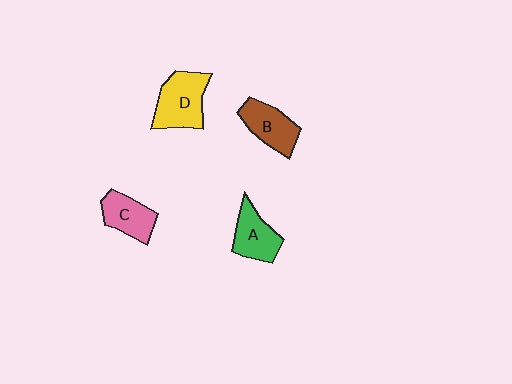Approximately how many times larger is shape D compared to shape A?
Approximately 1.3 times.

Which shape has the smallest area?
Shape C (pink).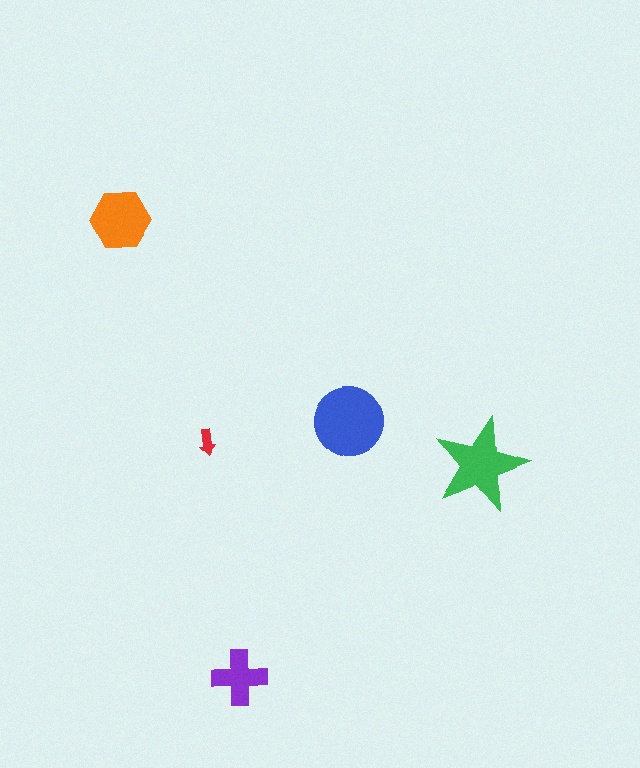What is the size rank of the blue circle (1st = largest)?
1st.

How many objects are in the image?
There are 5 objects in the image.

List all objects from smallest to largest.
The red arrow, the purple cross, the orange hexagon, the green star, the blue circle.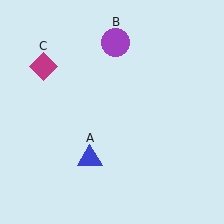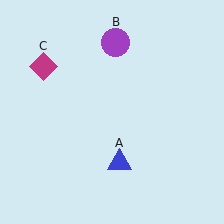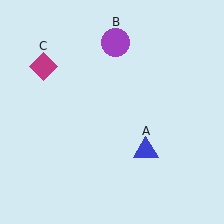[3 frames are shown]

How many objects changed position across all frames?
1 object changed position: blue triangle (object A).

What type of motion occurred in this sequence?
The blue triangle (object A) rotated counterclockwise around the center of the scene.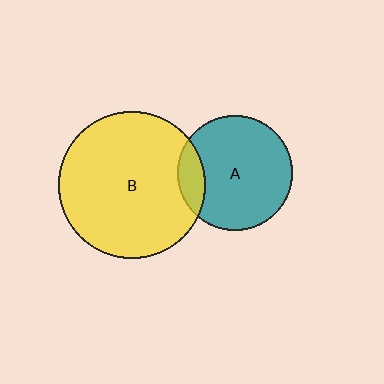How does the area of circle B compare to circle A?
Approximately 1.6 times.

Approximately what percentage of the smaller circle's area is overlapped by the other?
Approximately 15%.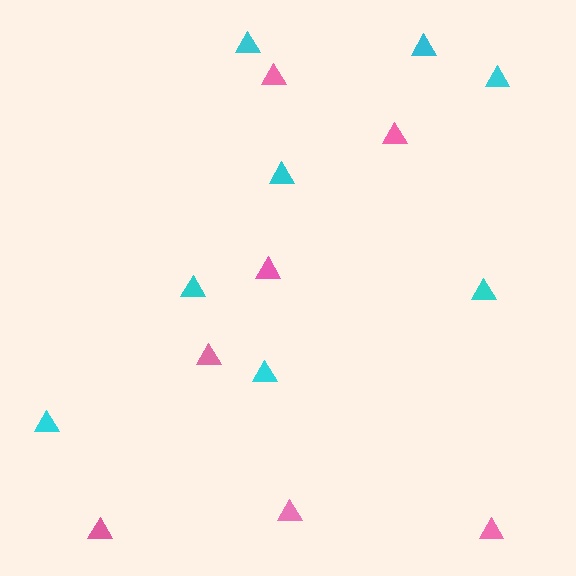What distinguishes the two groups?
There are 2 groups: one group of pink triangles (7) and one group of cyan triangles (8).